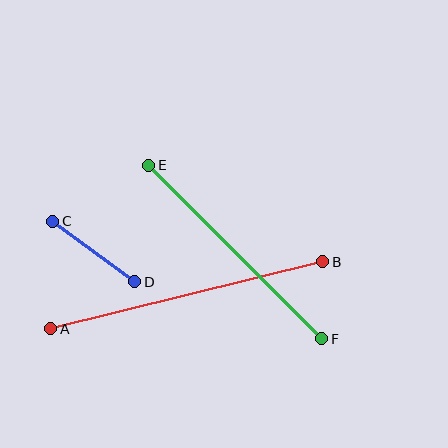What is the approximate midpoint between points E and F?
The midpoint is at approximately (235, 252) pixels.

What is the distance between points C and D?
The distance is approximately 102 pixels.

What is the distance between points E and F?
The distance is approximately 245 pixels.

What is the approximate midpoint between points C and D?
The midpoint is at approximately (94, 252) pixels.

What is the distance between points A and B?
The distance is approximately 280 pixels.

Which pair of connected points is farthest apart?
Points A and B are farthest apart.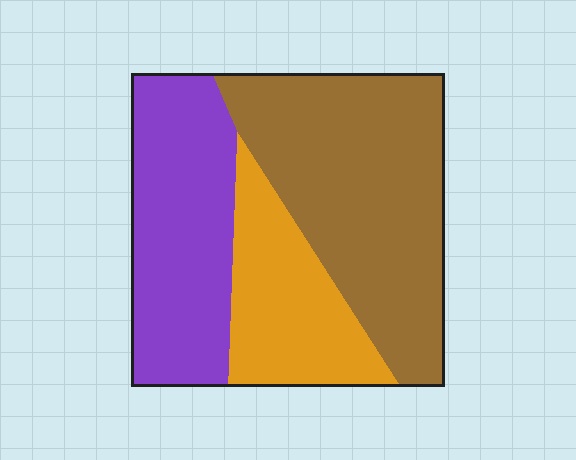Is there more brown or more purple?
Brown.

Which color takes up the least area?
Orange, at roughly 20%.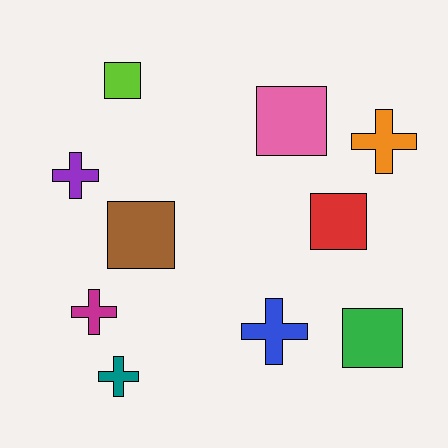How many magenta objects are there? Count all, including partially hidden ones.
There is 1 magenta object.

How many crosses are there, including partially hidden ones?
There are 5 crosses.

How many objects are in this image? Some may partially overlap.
There are 10 objects.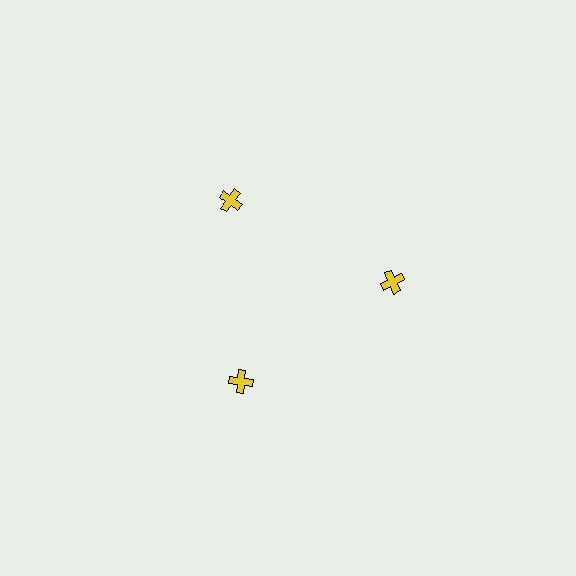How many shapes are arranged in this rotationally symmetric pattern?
There are 3 shapes, arranged in 3 groups of 1.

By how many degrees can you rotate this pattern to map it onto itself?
The pattern maps onto itself every 120 degrees of rotation.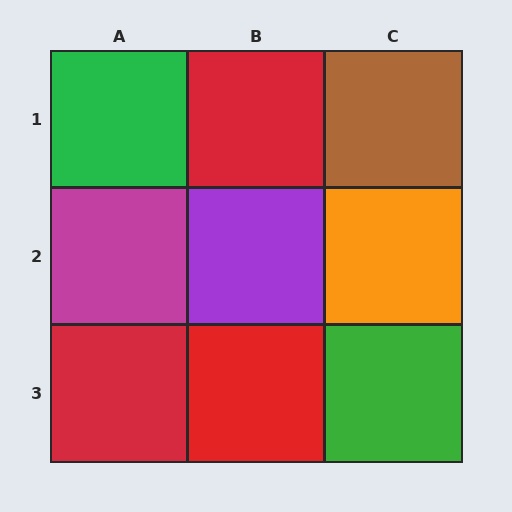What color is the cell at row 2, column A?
Magenta.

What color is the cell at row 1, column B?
Red.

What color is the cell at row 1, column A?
Green.